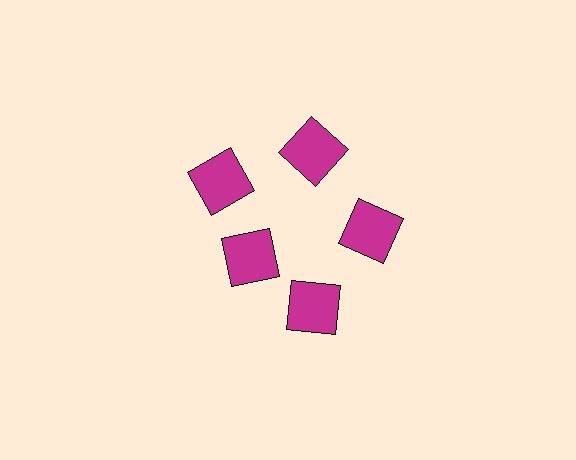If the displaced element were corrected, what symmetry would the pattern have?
It would have 5-fold rotational symmetry — the pattern would map onto itself every 72 degrees.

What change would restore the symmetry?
The symmetry would be restored by moving it outward, back onto the ring so that all 5 squares sit at equal angles and equal distance from the center.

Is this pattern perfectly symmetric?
No. The 5 magenta squares are arranged in a ring, but one element near the 8 o'clock position is pulled inward toward the center, breaking the 5-fold rotational symmetry.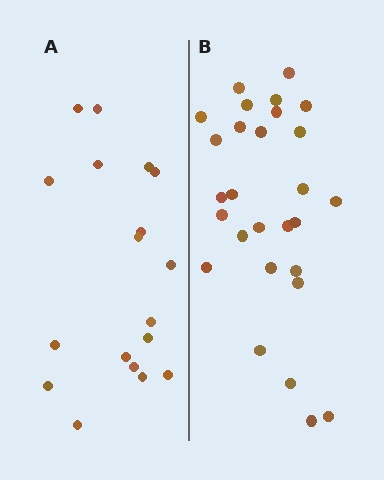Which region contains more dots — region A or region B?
Region B (the right region) has more dots.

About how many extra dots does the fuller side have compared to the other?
Region B has roughly 10 or so more dots than region A.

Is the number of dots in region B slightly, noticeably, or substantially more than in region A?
Region B has substantially more. The ratio is roughly 1.6 to 1.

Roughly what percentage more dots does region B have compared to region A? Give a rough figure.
About 55% more.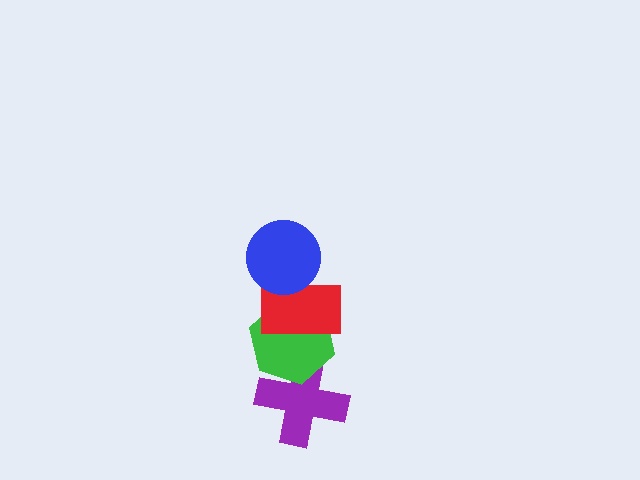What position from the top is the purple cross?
The purple cross is 4th from the top.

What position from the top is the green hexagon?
The green hexagon is 3rd from the top.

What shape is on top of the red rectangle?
The blue circle is on top of the red rectangle.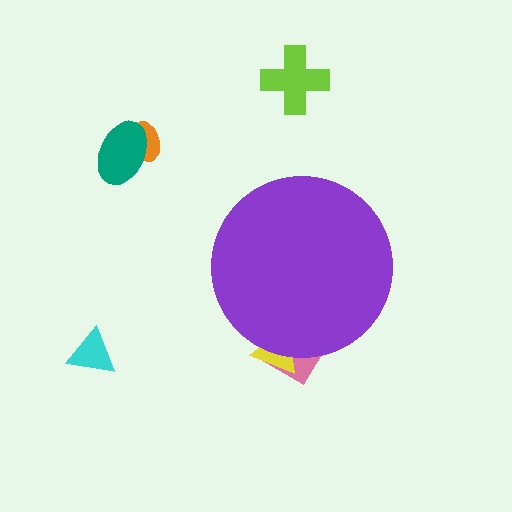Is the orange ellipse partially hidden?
No, the orange ellipse is fully visible.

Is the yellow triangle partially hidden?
Yes, the yellow triangle is partially hidden behind the purple circle.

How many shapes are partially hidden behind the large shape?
2 shapes are partially hidden.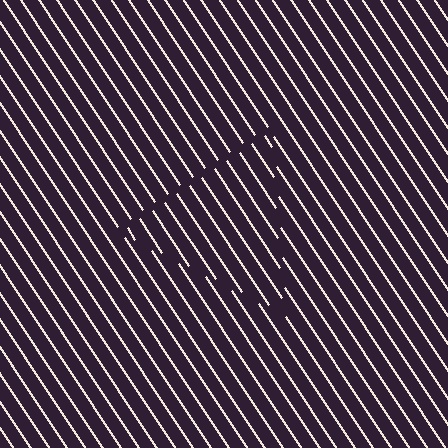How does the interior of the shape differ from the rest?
The interior of the shape contains the same grating, shifted by half a period — the contour is defined by the phase discontinuity where line-ends from the inner and outer gratings abut.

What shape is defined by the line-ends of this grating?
An illusory triangle. The interior of the shape contains the same grating, shifted by half a period — the contour is defined by the phase discontinuity where line-ends from the inner and outer gratings abut.